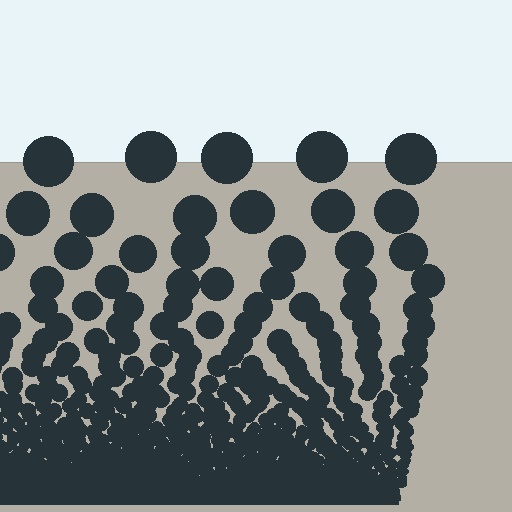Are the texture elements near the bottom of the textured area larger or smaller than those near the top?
Smaller. The gradient is inverted — elements near the bottom are smaller and denser.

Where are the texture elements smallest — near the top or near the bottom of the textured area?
Near the bottom.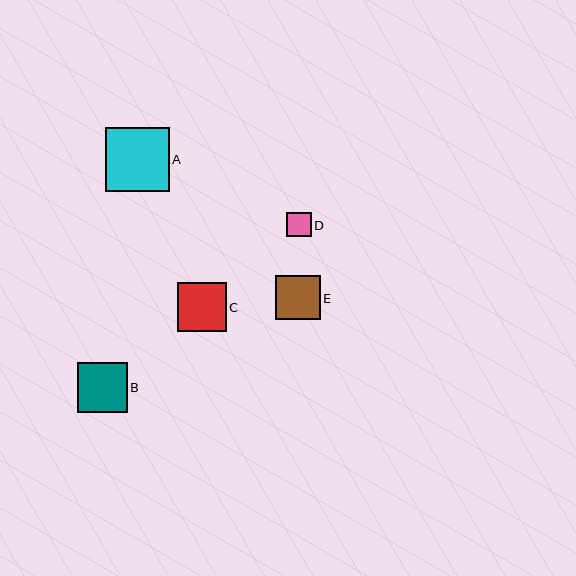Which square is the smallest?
Square D is the smallest with a size of approximately 24 pixels.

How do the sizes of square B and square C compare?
Square B and square C are approximately the same size.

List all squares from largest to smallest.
From largest to smallest: A, B, C, E, D.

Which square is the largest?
Square A is the largest with a size of approximately 64 pixels.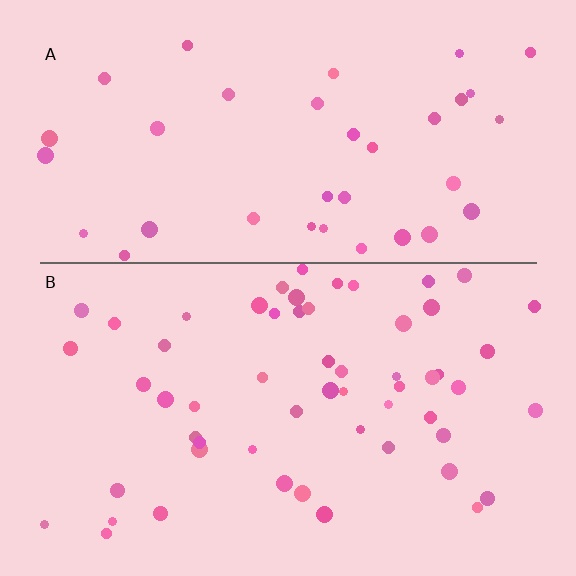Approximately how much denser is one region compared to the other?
Approximately 1.5× — region B over region A.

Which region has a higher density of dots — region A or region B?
B (the bottom).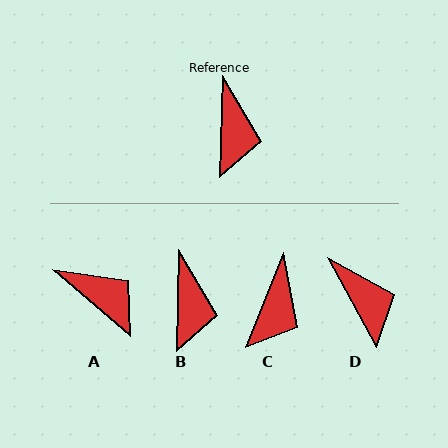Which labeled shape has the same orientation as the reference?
B.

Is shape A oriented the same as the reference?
No, it is off by about 51 degrees.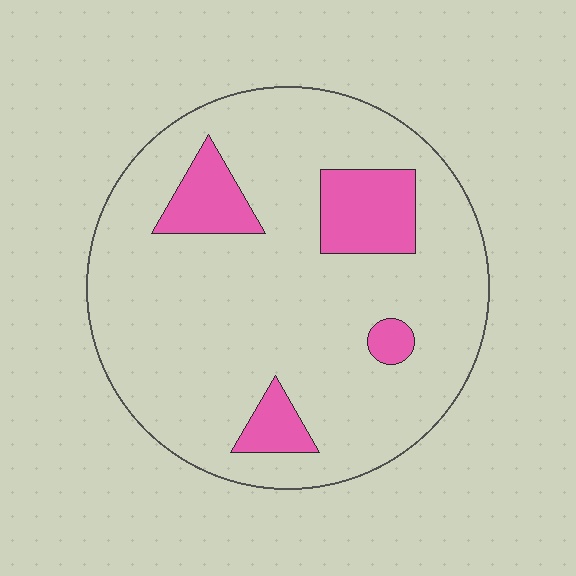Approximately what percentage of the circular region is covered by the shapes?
Approximately 15%.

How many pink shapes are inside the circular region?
4.